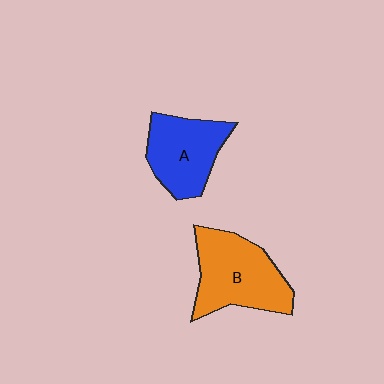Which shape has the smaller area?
Shape A (blue).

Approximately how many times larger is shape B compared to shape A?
Approximately 1.2 times.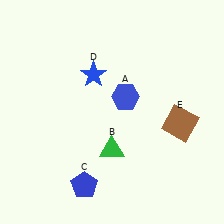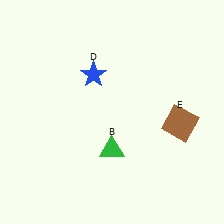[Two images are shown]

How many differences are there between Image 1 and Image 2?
There are 2 differences between the two images.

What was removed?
The blue hexagon (A), the blue pentagon (C) were removed in Image 2.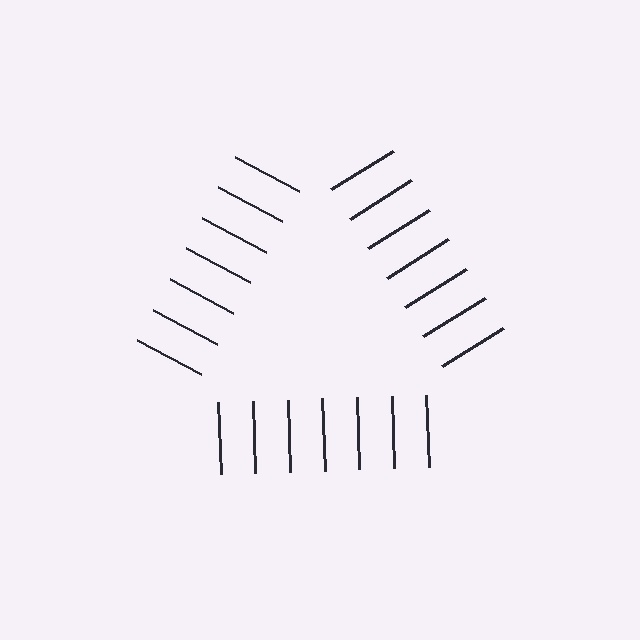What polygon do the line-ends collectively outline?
An illusory triangle — the line segments terminate on its edges but no continuous stroke is drawn.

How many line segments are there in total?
21 — 7 along each of the 3 edges.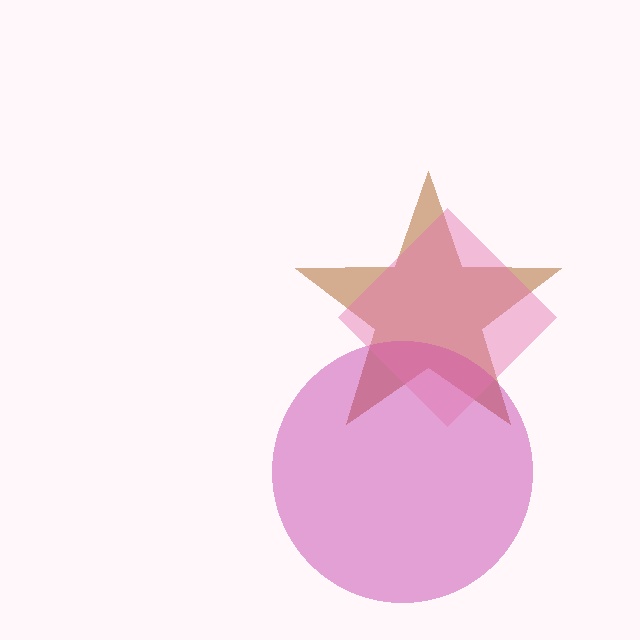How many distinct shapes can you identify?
There are 3 distinct shapes: a brown star, a magenta circle, a pink diamond.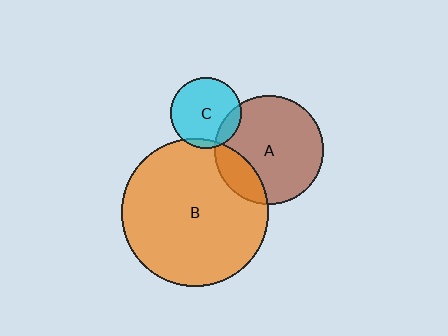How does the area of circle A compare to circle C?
Approximately 2.4 times.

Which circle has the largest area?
Circle B (orange).